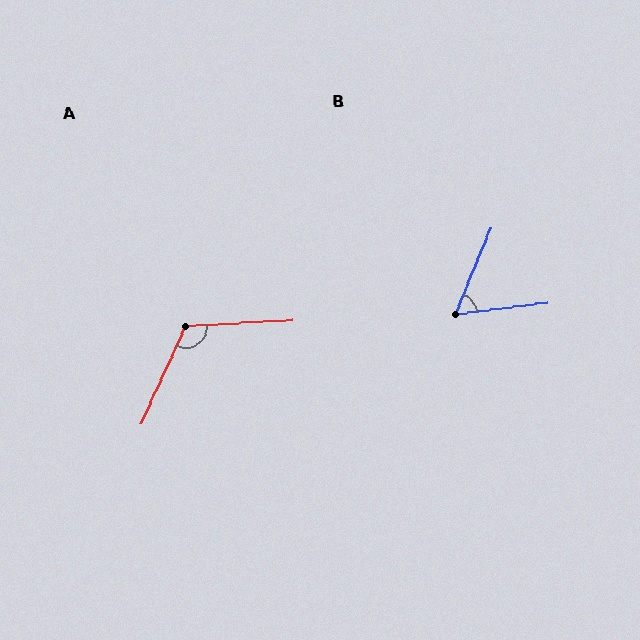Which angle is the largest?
A, at approximately 118 degrees.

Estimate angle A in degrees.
Approximately 118 degrees.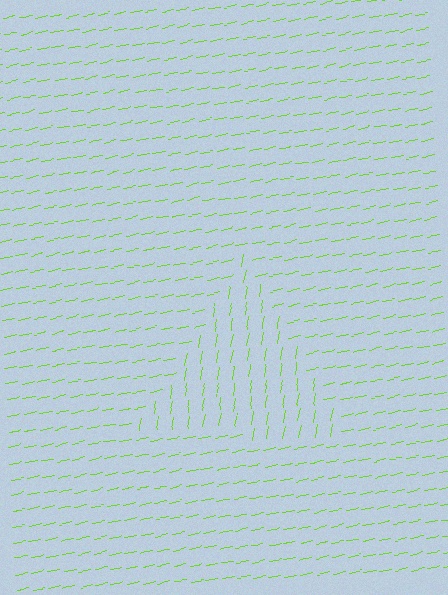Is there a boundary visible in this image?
Yes, there is a texture boundary formed by a change in line orientation.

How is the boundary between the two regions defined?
The boundary is defined purely by a change in line orientation (approximately 69 degrees difference). All lines are the same color and thickness.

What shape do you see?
I see a triangle.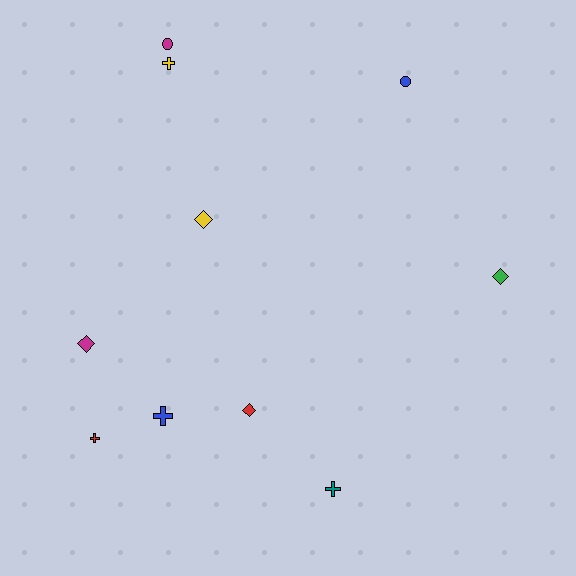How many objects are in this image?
There are 10 objects.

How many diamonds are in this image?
There are 4 diamonds.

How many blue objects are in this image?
There are 2 blue objects.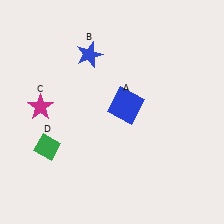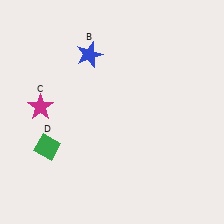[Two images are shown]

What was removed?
The blue square (A) was removed in Image 2.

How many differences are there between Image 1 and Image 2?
There is 1 difference between the two images.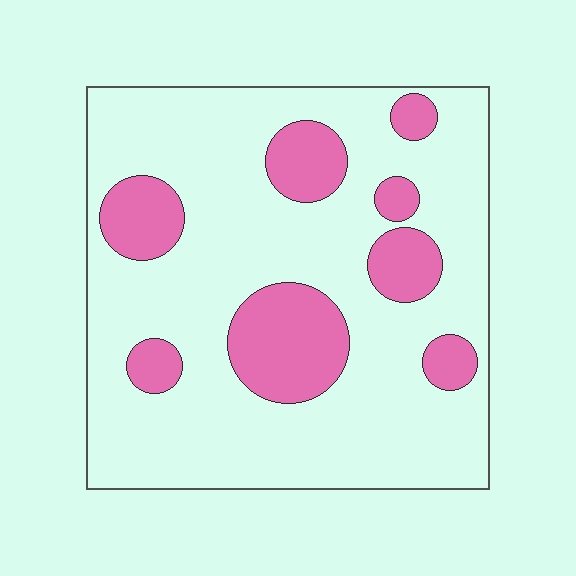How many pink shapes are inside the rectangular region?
8.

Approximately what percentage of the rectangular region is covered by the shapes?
Approximately 20%.